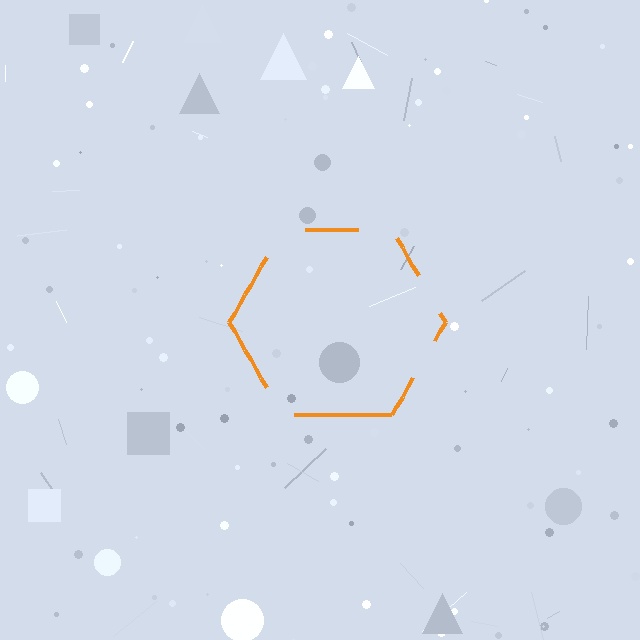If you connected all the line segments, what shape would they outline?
They would outline a hexagon.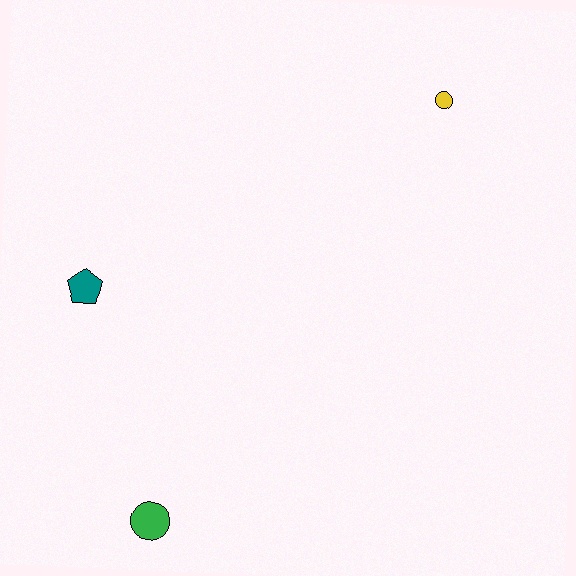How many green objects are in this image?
There is 1 green object.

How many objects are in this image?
There are 3 objects.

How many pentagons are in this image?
There is 1 pentagon.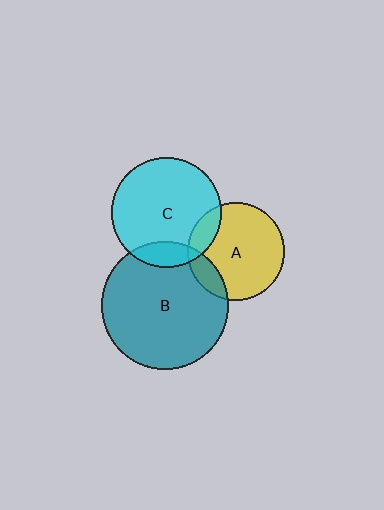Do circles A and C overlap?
Yes.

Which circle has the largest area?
Circle B (teal).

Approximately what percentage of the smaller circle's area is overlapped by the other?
Approximately 15%.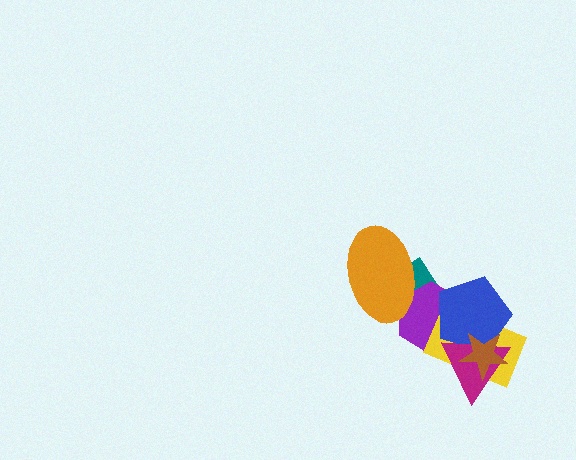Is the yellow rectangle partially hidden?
Yes, it is partially covered by another shape.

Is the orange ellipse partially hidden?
No, no other shape covers it.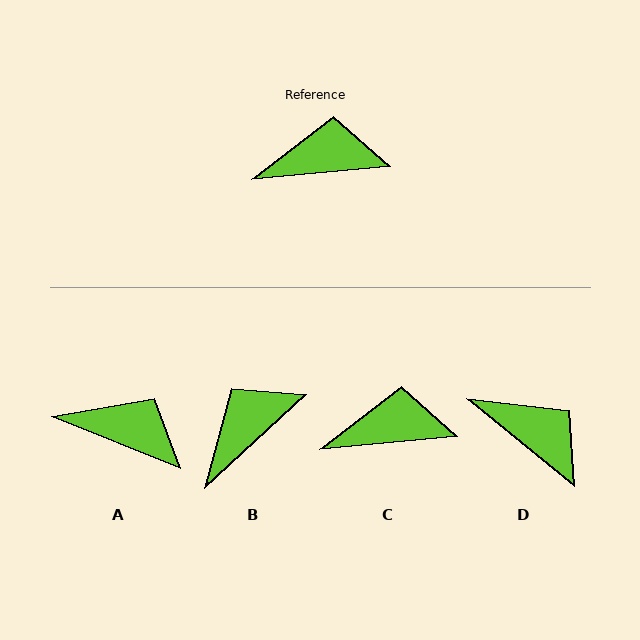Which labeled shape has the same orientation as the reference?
C.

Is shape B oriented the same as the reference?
No, it is off by about 37 degrees.